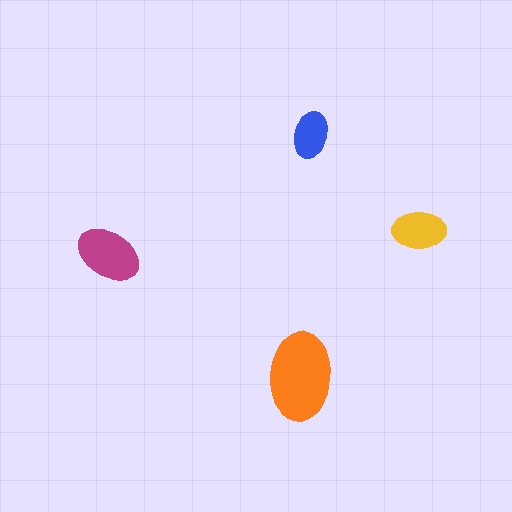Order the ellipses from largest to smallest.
the orange one, the magenta one, the yellow one, the blue one.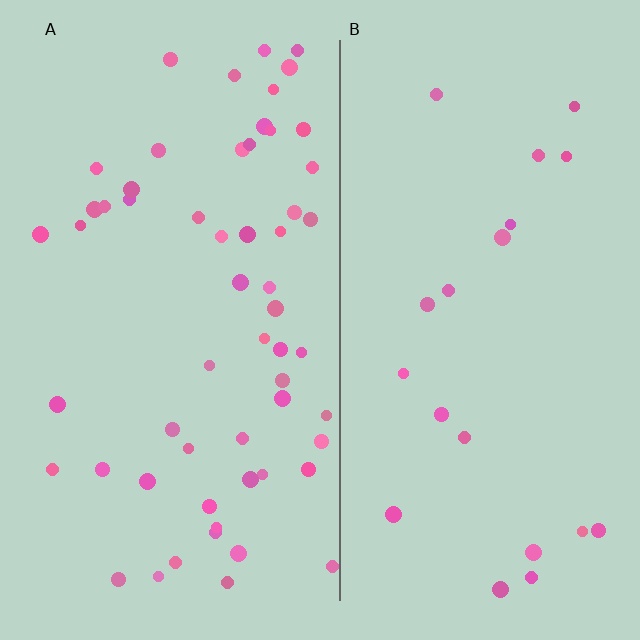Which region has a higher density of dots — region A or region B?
A (the left).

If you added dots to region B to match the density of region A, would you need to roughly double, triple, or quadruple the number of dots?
Approximately triple.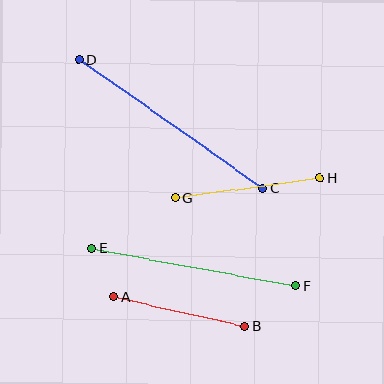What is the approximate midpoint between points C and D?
The midpoint is at approximately (171, 124) pixels.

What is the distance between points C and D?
The distance is approximately 224 pixels.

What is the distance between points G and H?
The distance is approximately 146 pixels.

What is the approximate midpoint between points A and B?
The midpoint is at approximately (179, 311) pixels.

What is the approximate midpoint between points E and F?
The midpoint is at approximately (194, 267) pixels.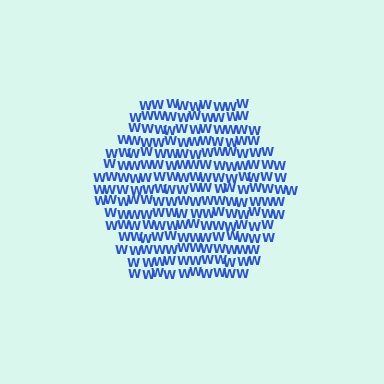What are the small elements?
The small elements are letter W's.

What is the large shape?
The large shape is a hexagon.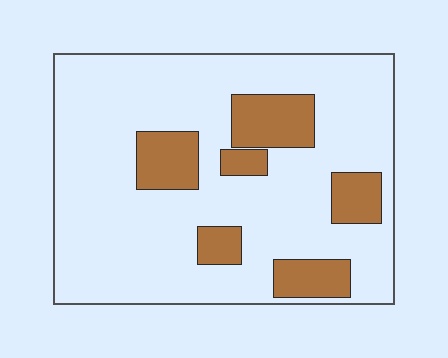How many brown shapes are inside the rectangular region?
6.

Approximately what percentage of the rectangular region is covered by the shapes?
Approximately 20%.